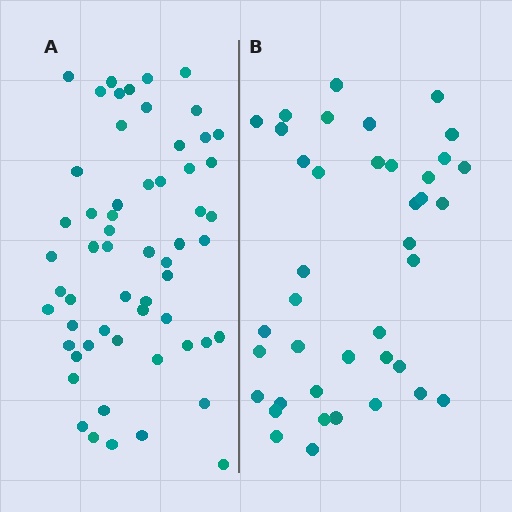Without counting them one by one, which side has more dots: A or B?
Region A (the left region) has more dots.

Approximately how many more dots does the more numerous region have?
Region A has approximately 20 more dots than region B.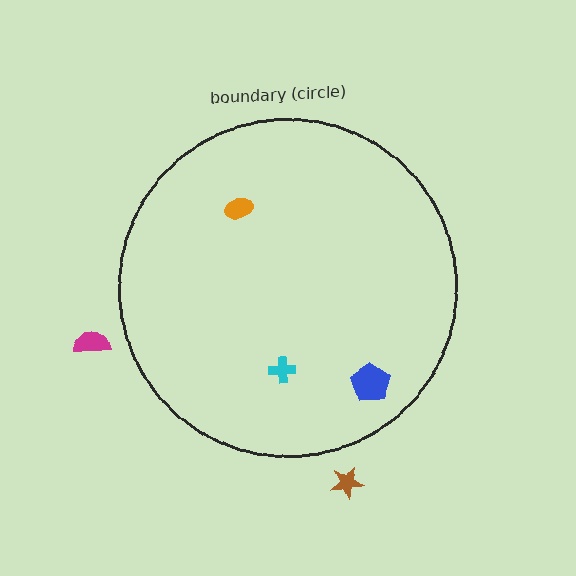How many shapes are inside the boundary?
3 inside, 2 outside.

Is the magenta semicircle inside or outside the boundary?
Outside.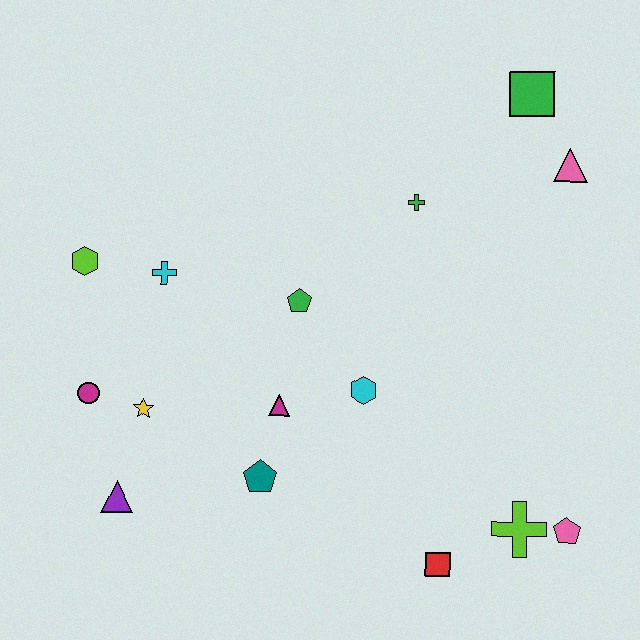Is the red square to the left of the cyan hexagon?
No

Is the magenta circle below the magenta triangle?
No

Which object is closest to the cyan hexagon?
The magenta triangle is closest to the cyan hexagon.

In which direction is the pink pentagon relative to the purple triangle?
The pink pentagon is to the right of the purple triangle.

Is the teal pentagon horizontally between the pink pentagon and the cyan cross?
Yes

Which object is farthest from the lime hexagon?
The pink pentagon is farthest from the lime hexagon.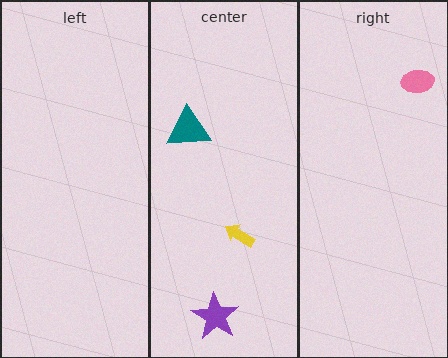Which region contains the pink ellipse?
The right region.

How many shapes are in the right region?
1.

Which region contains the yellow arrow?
The center region.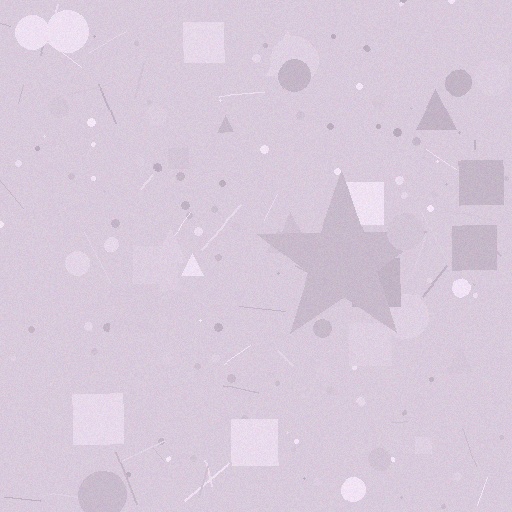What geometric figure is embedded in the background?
A star is embedded in the background.